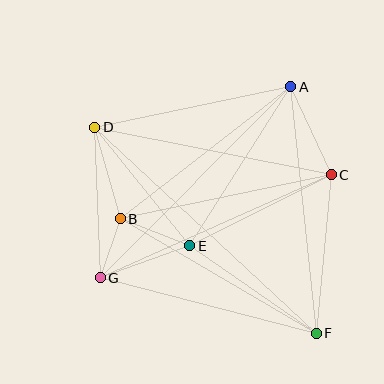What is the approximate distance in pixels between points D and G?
The distance between D and G is approximately 151 pixels.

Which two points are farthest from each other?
Points D and F are farthest from each other.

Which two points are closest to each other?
Points B and G are closest to each other.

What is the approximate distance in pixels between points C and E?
The distance between C and E is approximately 158 pixels.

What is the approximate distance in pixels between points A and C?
The distance between A and C is approximately 97 pixels.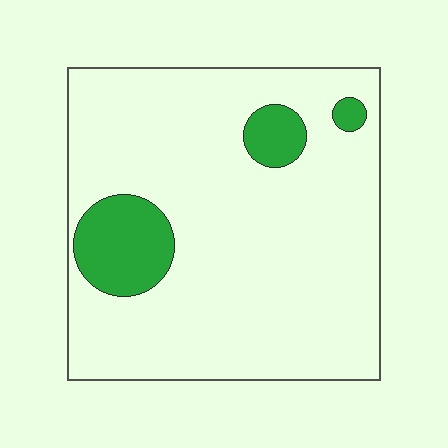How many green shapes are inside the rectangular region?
3.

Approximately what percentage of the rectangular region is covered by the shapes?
Approximately 15%.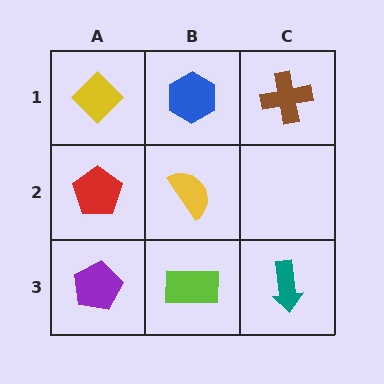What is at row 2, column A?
A red pentagon.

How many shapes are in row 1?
3 shapes.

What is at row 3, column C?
A teal arrow.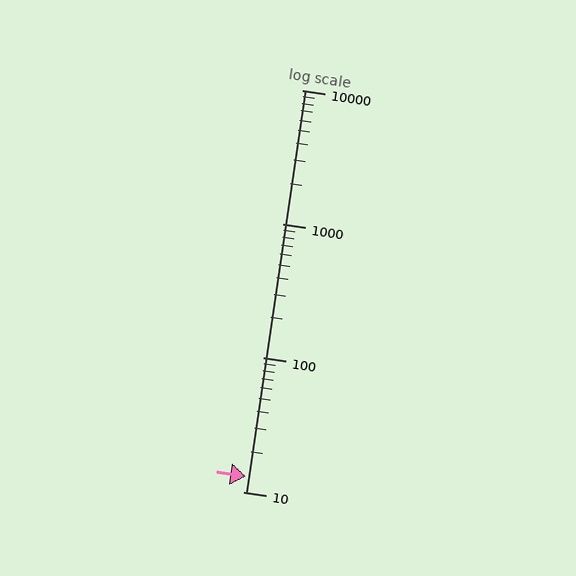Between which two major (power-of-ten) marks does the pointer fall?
The pointer is between 10 and 100.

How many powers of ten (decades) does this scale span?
The scale spans 3 decades, from 10 to 10000.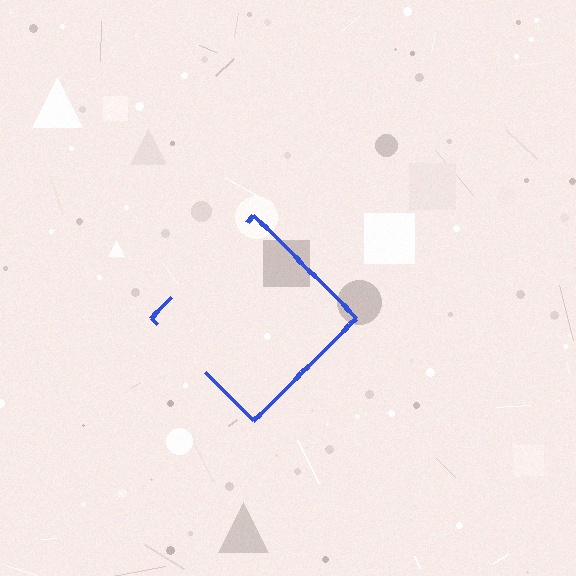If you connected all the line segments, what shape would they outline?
They would outline a diamond.